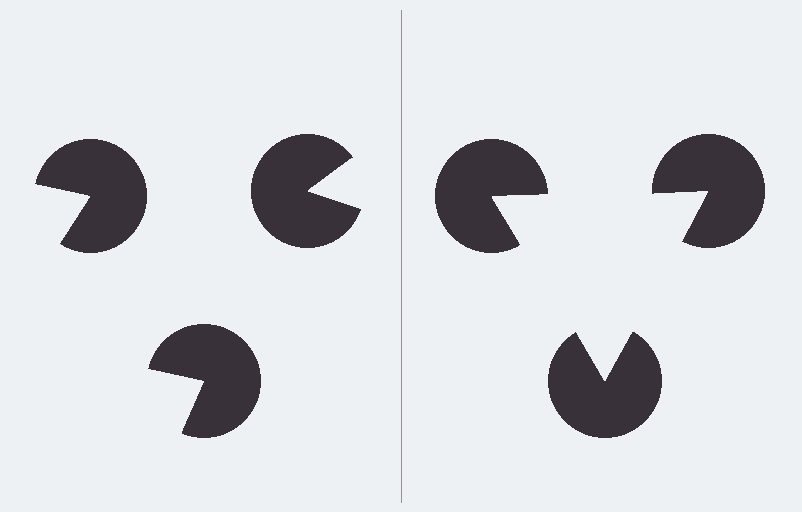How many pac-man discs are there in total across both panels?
6 — 3 on each side.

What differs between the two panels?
The pac-man discs are positioned identically on both sides; only the wedge orientations differ. On the right they align to a triangle; on the left they are misaligned.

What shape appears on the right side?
An illusory triangle.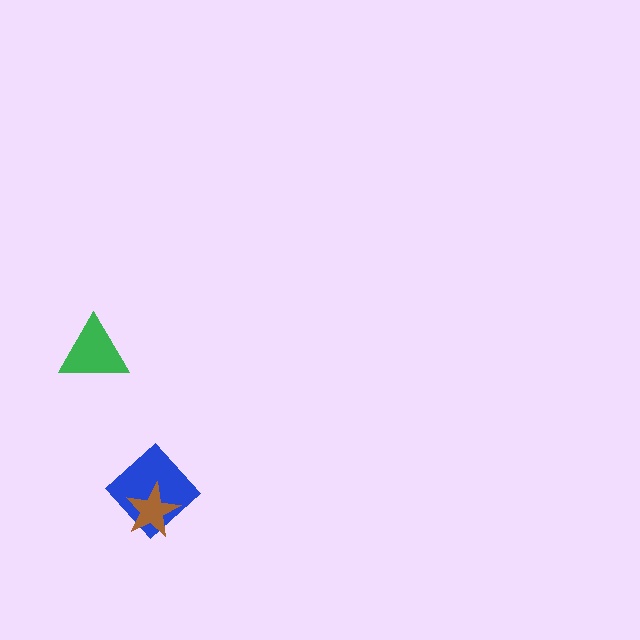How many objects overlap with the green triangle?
0 objects overlap with the green triangle.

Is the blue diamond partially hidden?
Yes, it is partially covered by another shape.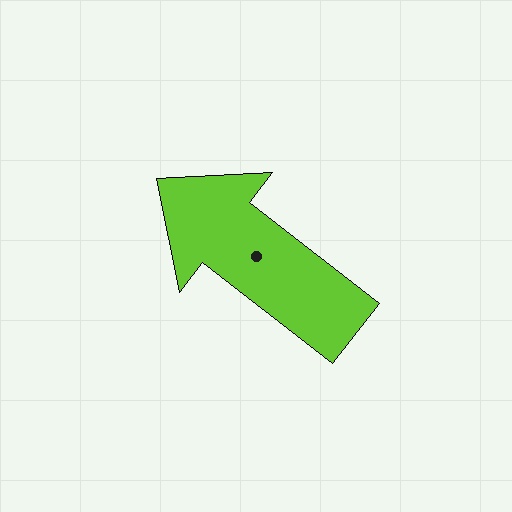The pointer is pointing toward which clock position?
Roughly 10 o'clock.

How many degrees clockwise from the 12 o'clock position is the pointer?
Approximately 308 degrees.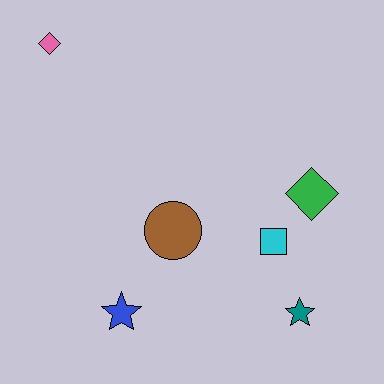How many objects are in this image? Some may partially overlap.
There are 6 objects.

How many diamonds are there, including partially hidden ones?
There are 2 diamonds.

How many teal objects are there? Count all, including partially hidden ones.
There is 1 teal object.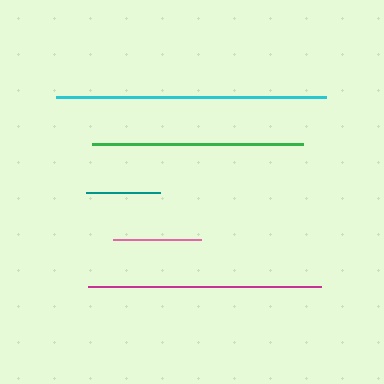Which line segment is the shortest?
The teal line is the shortest at approximately 74 pixels.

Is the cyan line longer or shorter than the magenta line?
The cyan line is longer than the magenta line.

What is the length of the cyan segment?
The cyan segment is approximately 270 pixels long.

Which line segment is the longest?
The cyan line is the longest at approximately 270 pixels.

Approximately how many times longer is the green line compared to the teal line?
The green line is approximately 2.8 times the length of the teal line.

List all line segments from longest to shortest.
From longest to shortest: cyan, magenta, green, pink, teal.